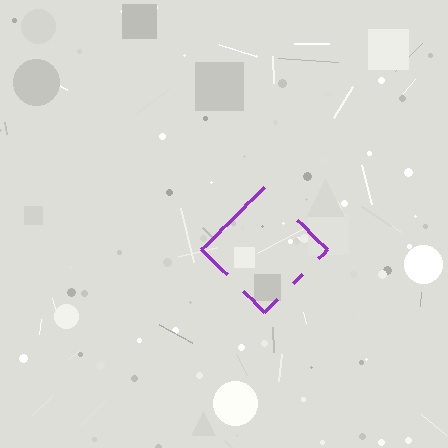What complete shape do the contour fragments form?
The contour fragments form a diamond.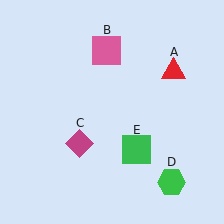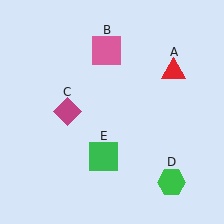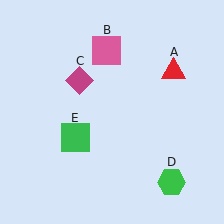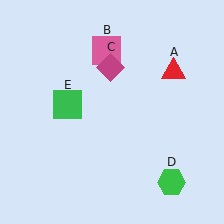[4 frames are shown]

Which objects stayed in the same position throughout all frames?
Red triangle (object A) and pink square (object B) and green hexagon (object D) remained stationary.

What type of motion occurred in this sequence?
The magenta diamond (object C), green square (object E) rotated clockwise around the center of the scene.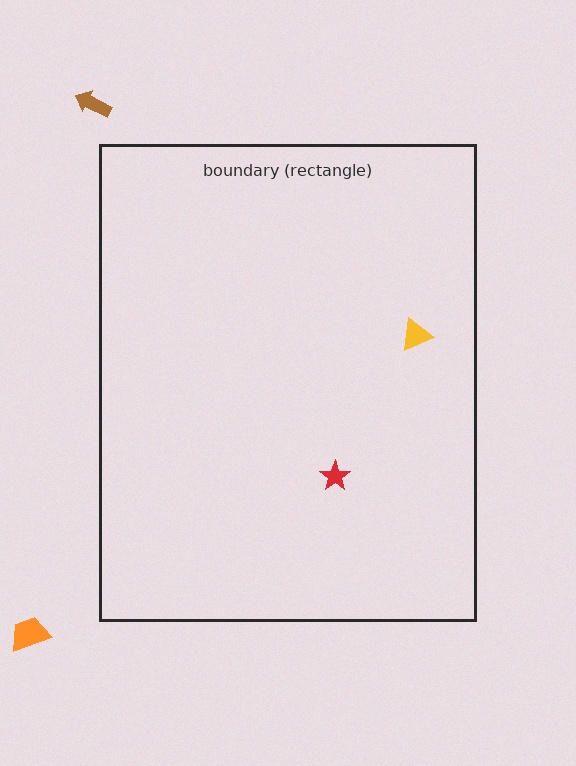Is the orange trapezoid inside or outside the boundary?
Outside.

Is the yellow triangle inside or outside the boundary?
Inside.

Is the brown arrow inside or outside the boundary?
Outside.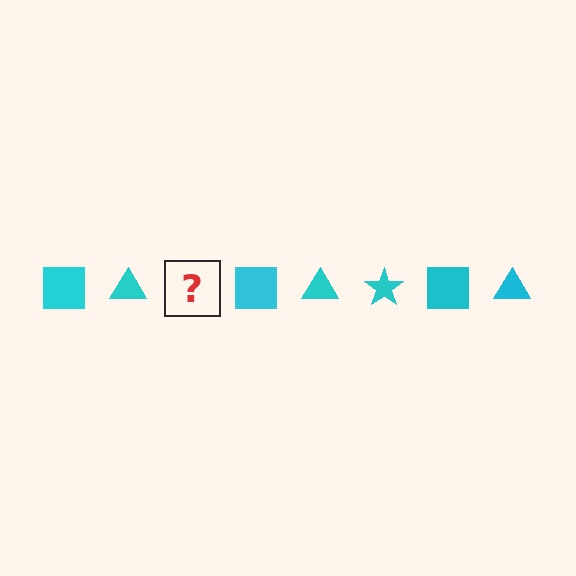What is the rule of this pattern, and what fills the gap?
The rule is that the pattern cycles through square, triangle, star shapes in cyan. The gap should be filled with a cyan star.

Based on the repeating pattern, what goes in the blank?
The blank should be a cyan star.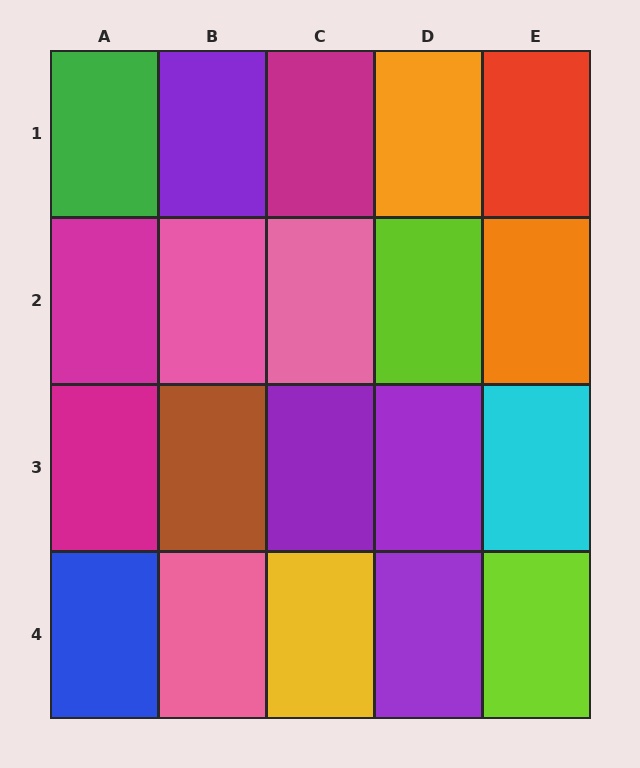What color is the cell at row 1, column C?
Magenta.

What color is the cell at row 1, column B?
Purple.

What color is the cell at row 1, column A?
Green.